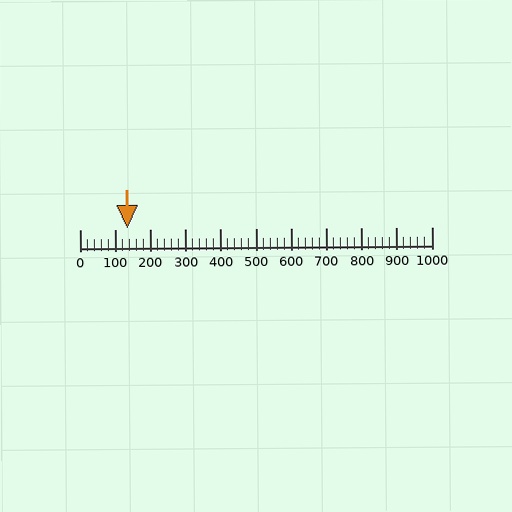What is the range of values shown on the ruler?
The ruler shows values from 0 to 1000.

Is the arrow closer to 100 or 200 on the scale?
The arrow is closer to 100.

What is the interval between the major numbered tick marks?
The major tick marks are spaced 100 units apart.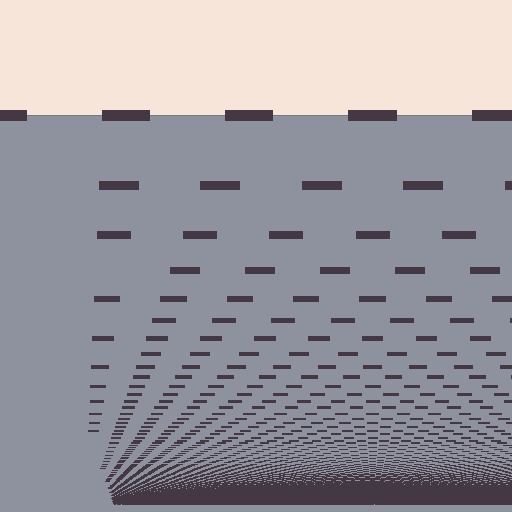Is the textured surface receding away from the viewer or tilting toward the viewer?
The surface appears to tilt toward the viewer. Texture elements get larger and sparser toward the top.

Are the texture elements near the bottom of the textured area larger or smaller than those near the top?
Smaller. The gradient is inverted — elements near the bottom are smaller and denser.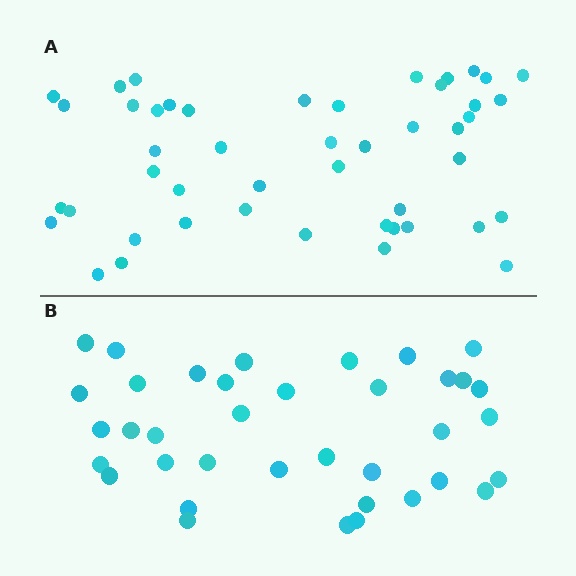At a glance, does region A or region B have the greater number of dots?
Region A (the top region) has more dots.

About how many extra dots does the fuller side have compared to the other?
Region A has roughly 10 or so more dots than region B.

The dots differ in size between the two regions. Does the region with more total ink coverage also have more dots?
No. Region B has more total ink coverage because its dots are larger, but region A actually contains more individual dots. Total area can be misleading — the number of items is what matters here.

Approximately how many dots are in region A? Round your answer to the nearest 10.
About 50 dots. (The exact count is 47, which rounds to 50.)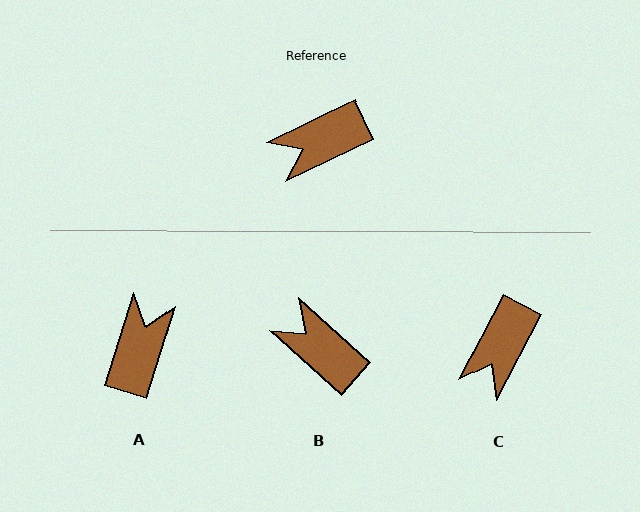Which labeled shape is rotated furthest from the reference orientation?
A, about 133 degrees away.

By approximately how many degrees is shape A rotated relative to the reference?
Approximately 133 degrees clockwise.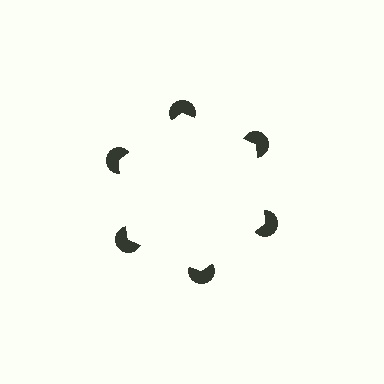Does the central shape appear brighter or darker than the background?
It typically appears slightly brighter than the background, even though no actual brightness change is drawn.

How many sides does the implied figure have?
6 sides.